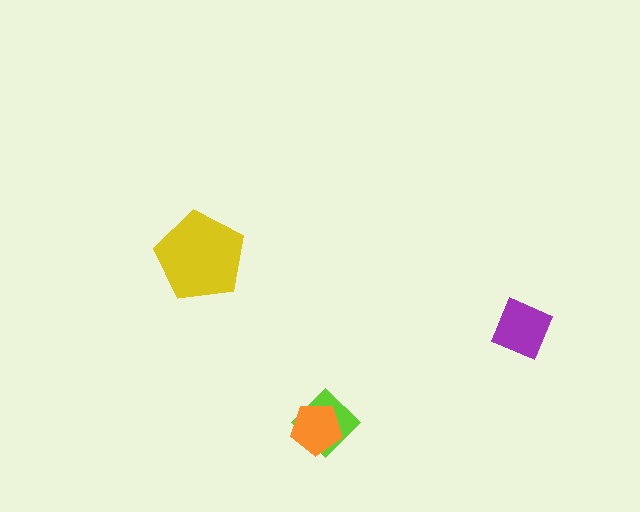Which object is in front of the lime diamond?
The orange pentagon is in front of the lime diamond.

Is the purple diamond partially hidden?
No, no other shape covers it.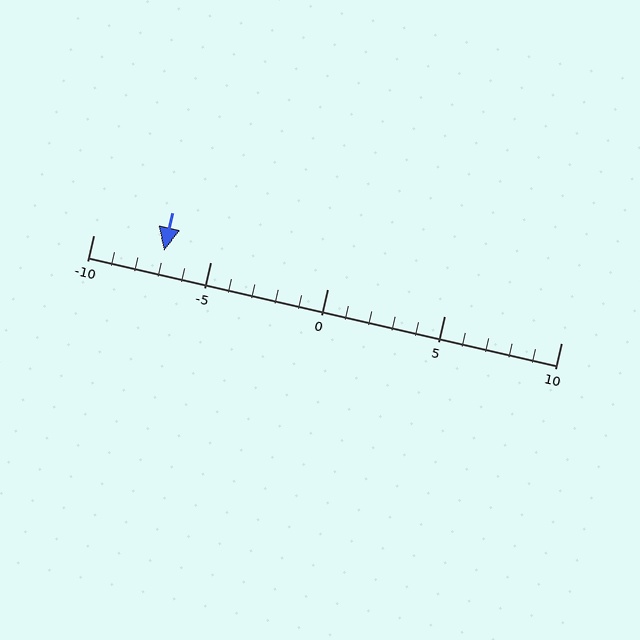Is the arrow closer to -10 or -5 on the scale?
The arrow is closer to -5.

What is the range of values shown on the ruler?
The ruler shows values from -10 to 10.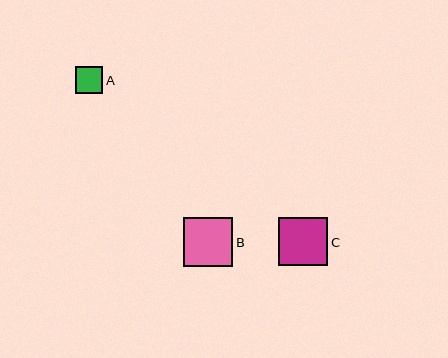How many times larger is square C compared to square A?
Square C is approximately 1.8 times the size of square A.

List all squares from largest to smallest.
From largest to smallest: B, C, A.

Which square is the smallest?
Square A is the smallest with a size of approximately 27 pixels.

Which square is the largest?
Square B is the largest with a size of approximately 49 pixels.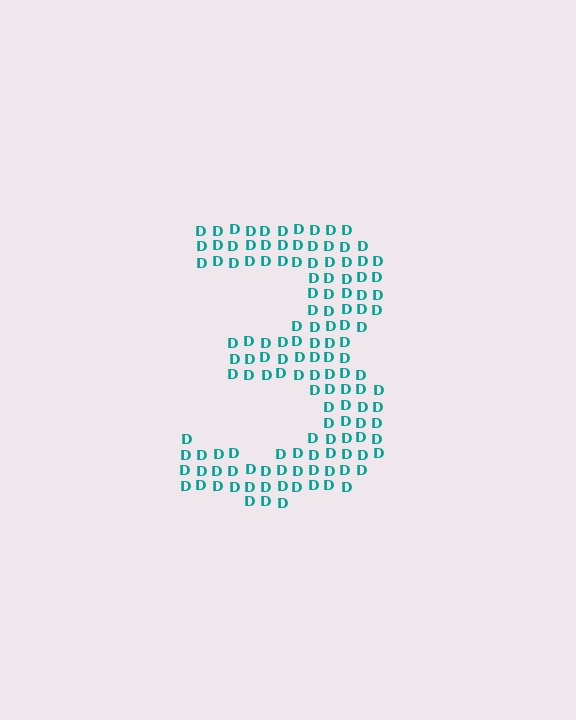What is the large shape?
The large shape is the digit 3.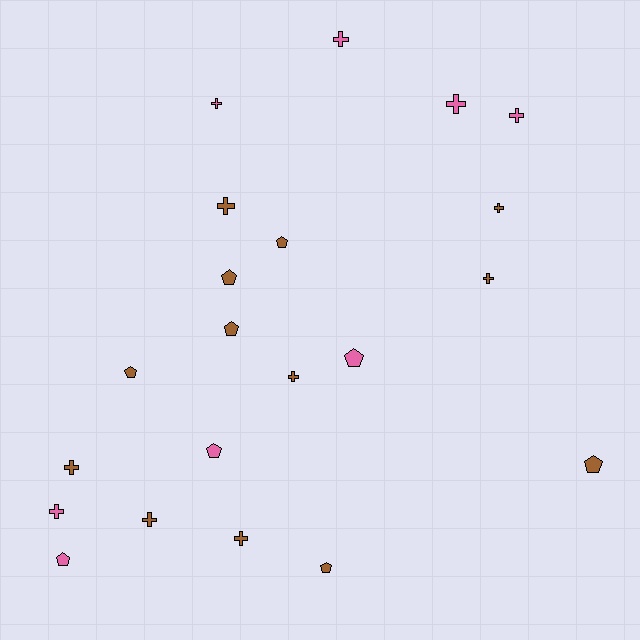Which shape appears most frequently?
Cross, with 12 objects.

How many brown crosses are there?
There are 7 brown crosses.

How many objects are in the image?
There are 21 objects.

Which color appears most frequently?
Brown, with 13 objects.